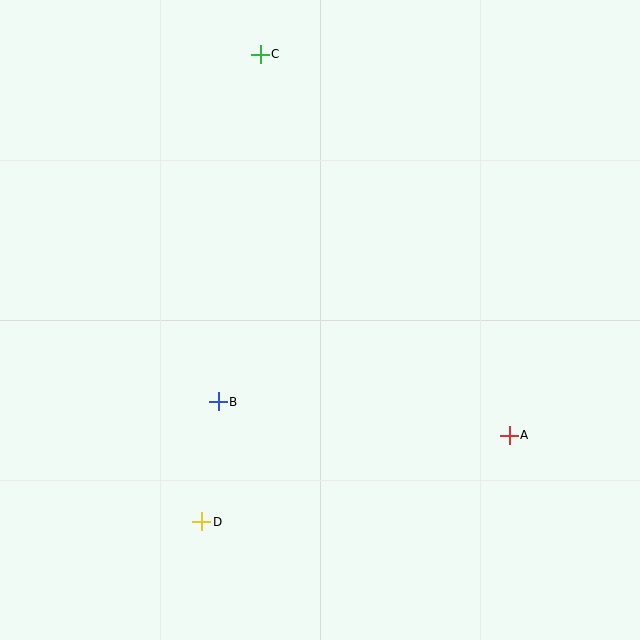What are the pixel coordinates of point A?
Point A is at (509, 435).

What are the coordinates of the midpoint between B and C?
The midpoint between B and C is at (239, 228).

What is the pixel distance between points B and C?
The distance between B and C is 350 pixels.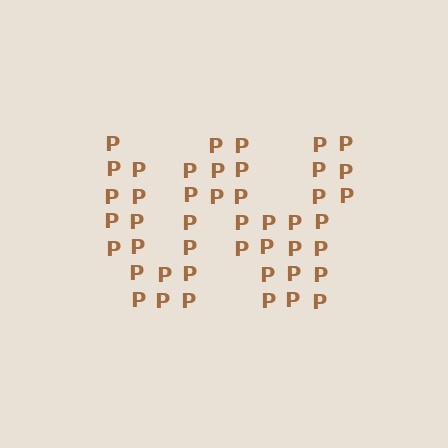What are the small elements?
The small elements are letter P's.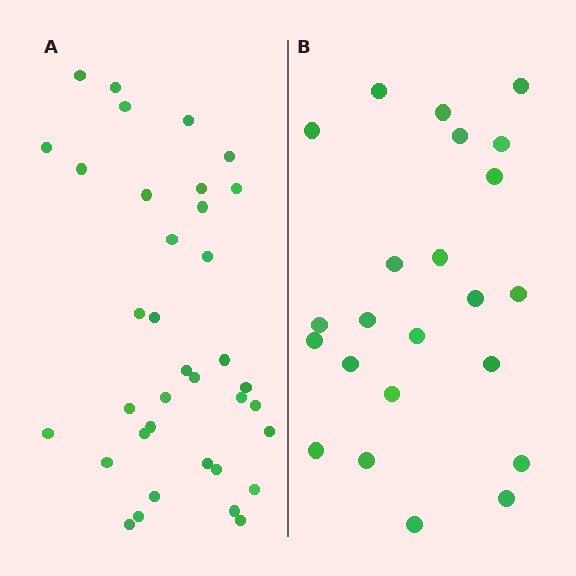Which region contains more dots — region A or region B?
Region A (the left region) has more dots.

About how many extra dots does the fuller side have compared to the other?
Region A has approximately 15 more dots than region B.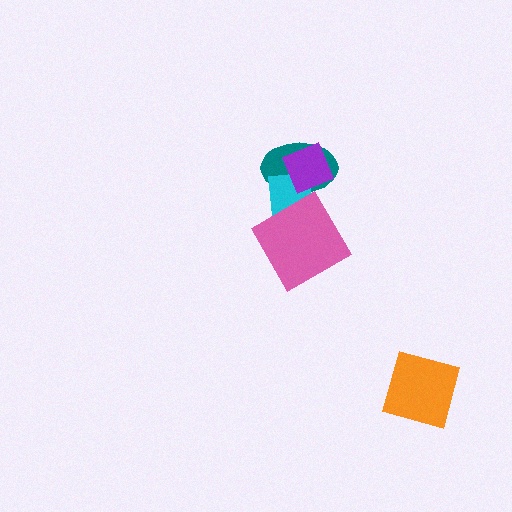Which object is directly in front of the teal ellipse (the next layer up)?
The cyan square is directly in front of the teal ellipse.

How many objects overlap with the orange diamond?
0 objects overlap with the orange diamond.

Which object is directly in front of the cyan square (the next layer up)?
The pink square is directly in front of the cyan square.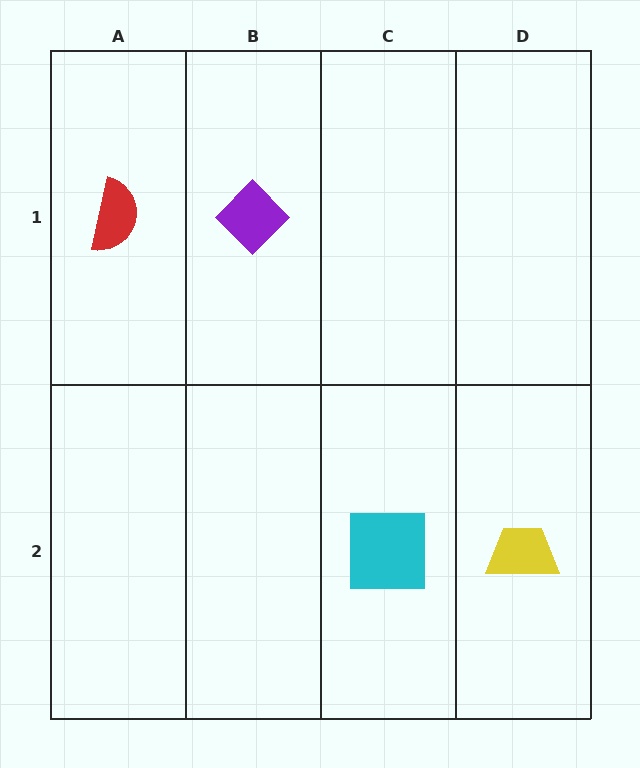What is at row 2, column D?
A yellow trapezoid.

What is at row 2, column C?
A cyan square.